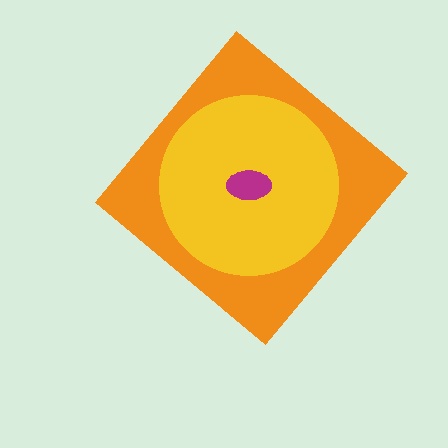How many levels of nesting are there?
3.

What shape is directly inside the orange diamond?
The yellow circle.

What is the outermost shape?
The orange diamond.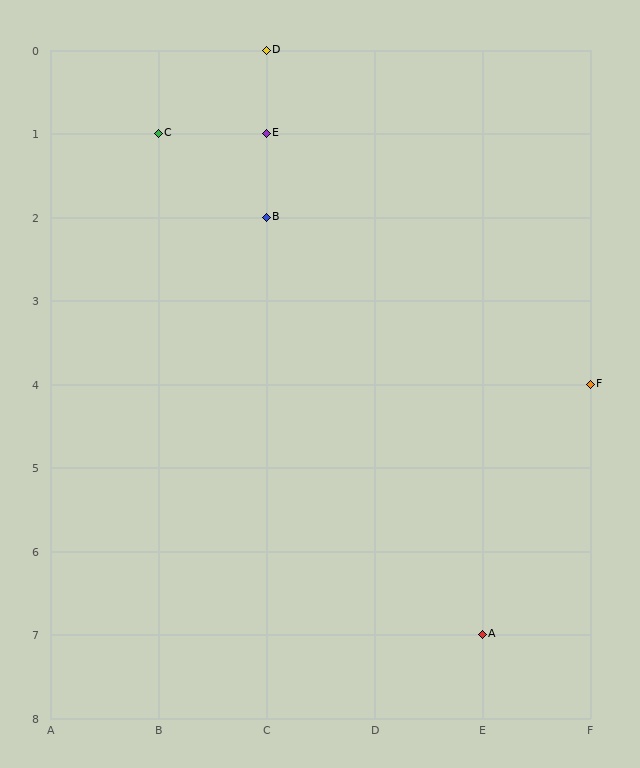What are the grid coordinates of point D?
Point D is at grid coordinates (C, 0).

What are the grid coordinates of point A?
Point A is at grid coordinates (E, 7).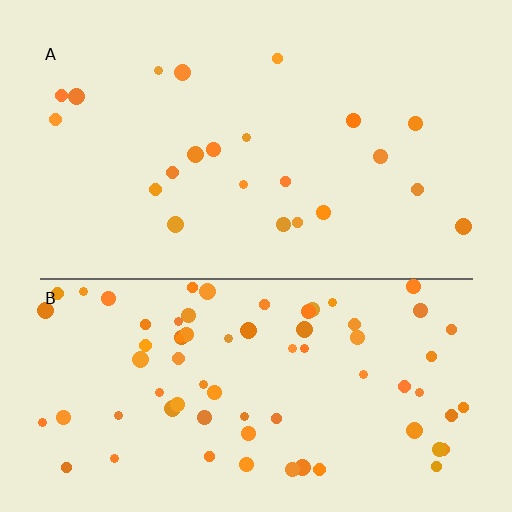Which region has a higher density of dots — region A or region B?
B (the bottom).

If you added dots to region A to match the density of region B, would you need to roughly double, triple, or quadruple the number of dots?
Approximately triple.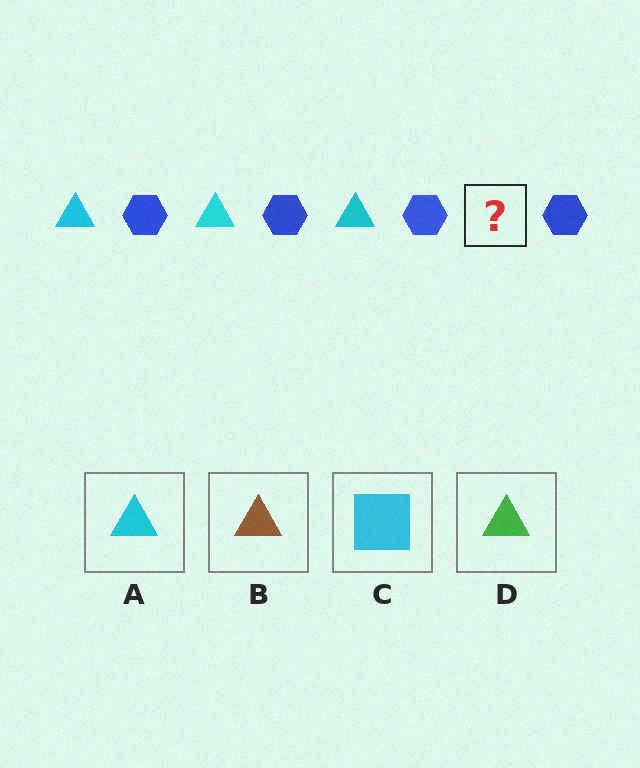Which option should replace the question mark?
Option A.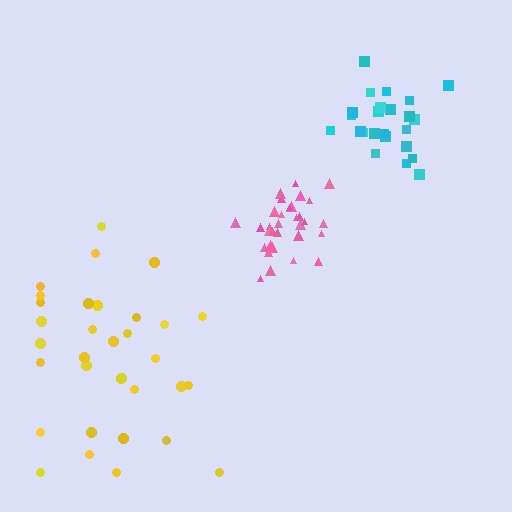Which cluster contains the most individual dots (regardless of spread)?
Yellow (32).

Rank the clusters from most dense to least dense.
pink, cyan, yellow.